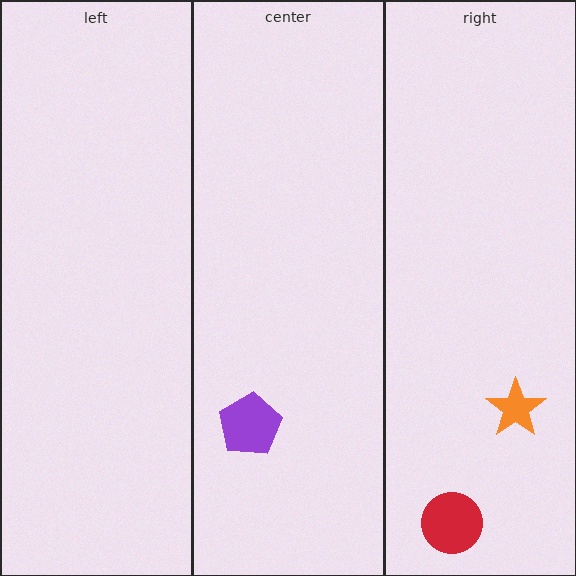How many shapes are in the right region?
2.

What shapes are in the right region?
The red circle, the orange star.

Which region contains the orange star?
The right region.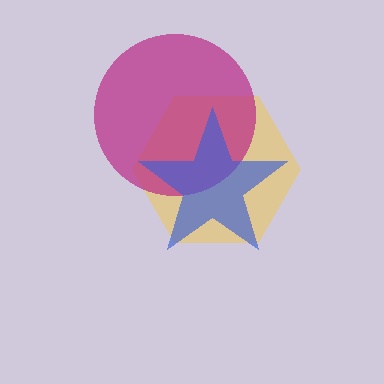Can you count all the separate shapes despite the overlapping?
Yes, there are 3 separate shapes.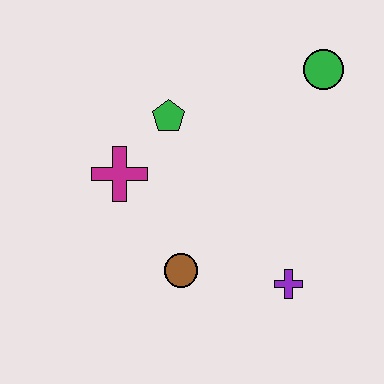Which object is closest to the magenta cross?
The green pentagon is closest to the magenta cross.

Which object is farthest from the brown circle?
The green circle is farthest from the brown circle.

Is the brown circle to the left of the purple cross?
Yes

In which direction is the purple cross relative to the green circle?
The purple cross is below the green circle.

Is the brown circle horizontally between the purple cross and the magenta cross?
Yes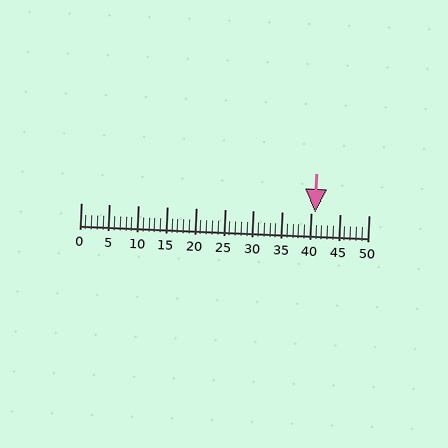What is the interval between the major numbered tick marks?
The major tick marks are spaced 5 units apart.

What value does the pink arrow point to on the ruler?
The pink arrow points to approximately 41.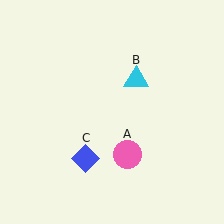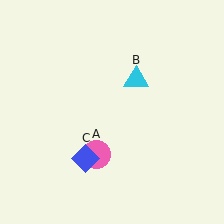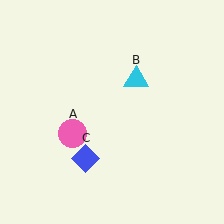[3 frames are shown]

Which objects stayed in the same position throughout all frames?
Cyan triangle (object B) and blue diamond (object C) remained stationary.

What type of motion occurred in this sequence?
The pink circle (object A) rotated clockwise around the center of the scene.